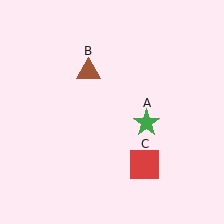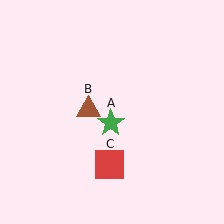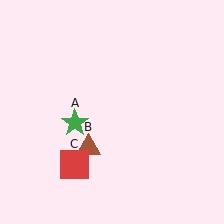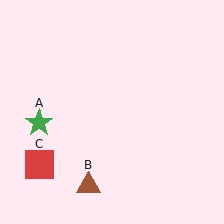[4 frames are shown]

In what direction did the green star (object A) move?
The green star (object A) moved left.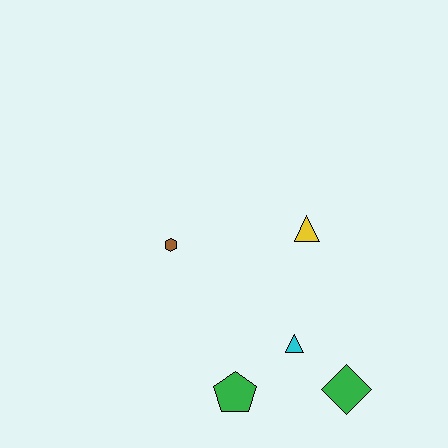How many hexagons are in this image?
There is 1 hexagon.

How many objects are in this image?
There are 5 objects.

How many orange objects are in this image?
There are no orange objects.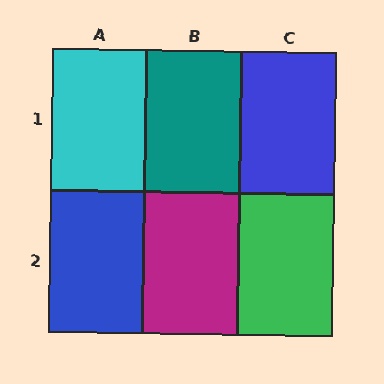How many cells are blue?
2 cells are blue.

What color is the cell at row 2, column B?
Magenta.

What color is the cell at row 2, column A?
Blue.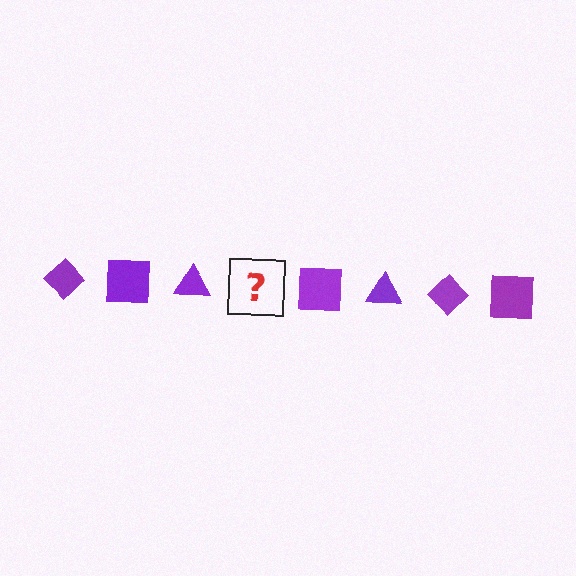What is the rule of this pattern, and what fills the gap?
The rule is that the pattern cycles through diamond, square, triangle shapes in purple. The gap should be filled with a purple diamond.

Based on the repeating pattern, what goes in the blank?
The blank should be a purple diamond.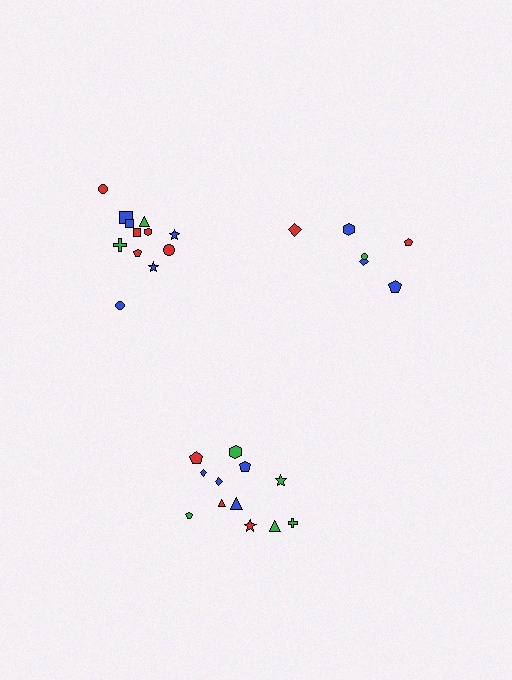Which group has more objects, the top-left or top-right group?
The top-left group.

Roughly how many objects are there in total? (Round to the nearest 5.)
Roughly 30 objects in total.